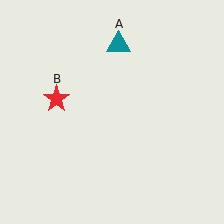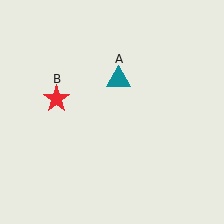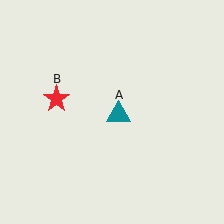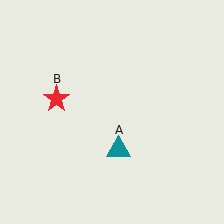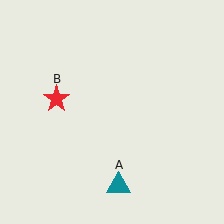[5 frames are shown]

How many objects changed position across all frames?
1 object changed position: teal triangle (object A).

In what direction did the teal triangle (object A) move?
The teal triangle (object A) moved down.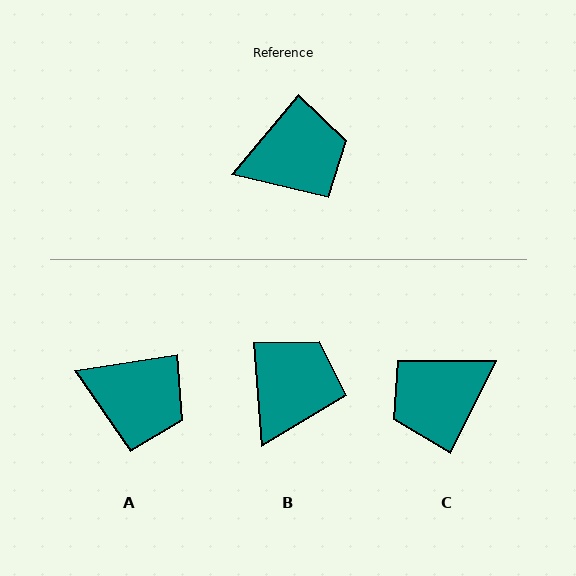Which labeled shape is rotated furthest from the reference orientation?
C, about 167 degrees away.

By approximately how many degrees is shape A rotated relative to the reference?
Approximately 41 degrees clockwise.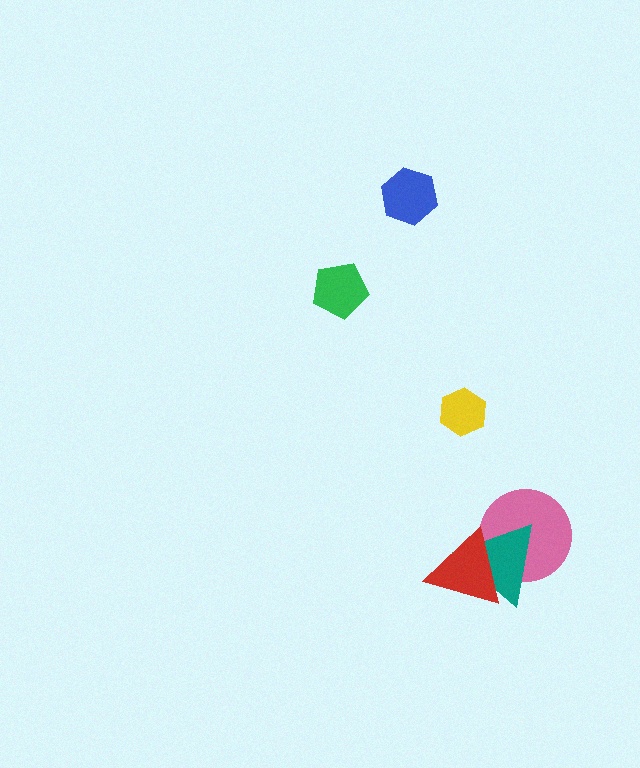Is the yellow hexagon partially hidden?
No, no other shape covers it.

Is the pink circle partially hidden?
Yes, it is partially covered by another shape.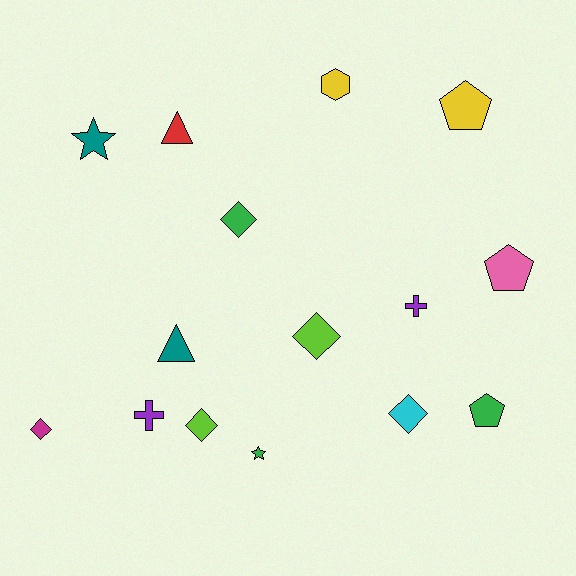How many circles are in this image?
There are no circles.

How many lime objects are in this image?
There are 2 lime objects.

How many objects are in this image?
There are 15 objects.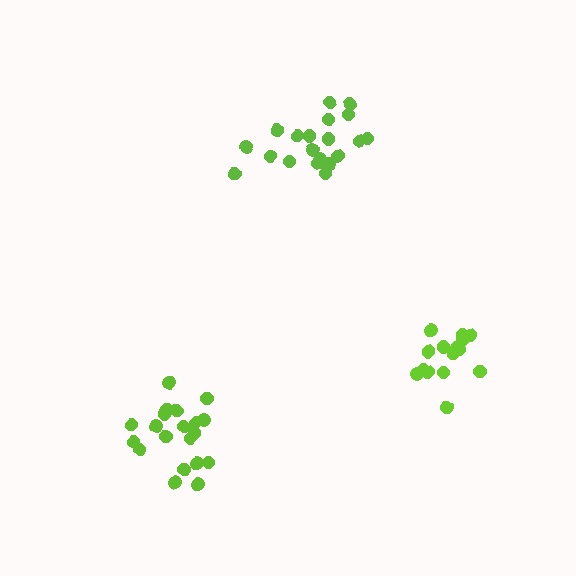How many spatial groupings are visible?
There are 3 spatial groupings.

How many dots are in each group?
Group 1: 20 dots, Group 2: 21 dots, Group 3: 15 dots (56 total).